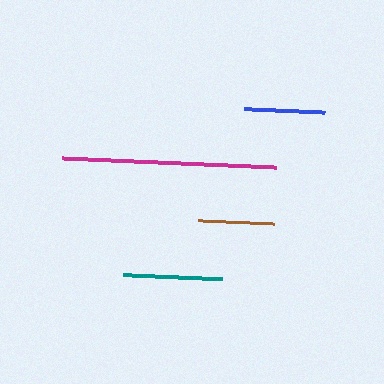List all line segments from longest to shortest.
From longest to shortest: magenta, teal, blue, brown.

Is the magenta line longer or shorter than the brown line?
The magenta line is longer than the brown line.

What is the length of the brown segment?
The brown segment is approximately 76 pixels long.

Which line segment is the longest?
The magenta line is the longest at approximately 214 pixels.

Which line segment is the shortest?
The brown line is the shortest at approximately 76 pixels.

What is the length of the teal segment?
The teal segment is approximately 100 pixels long.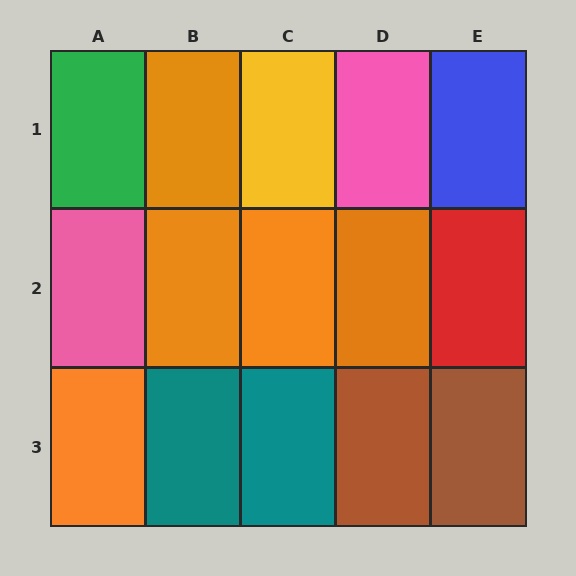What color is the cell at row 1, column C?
Yellow.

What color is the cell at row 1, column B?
Orange.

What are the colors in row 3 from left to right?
Orange, teal, teal, brown, brown.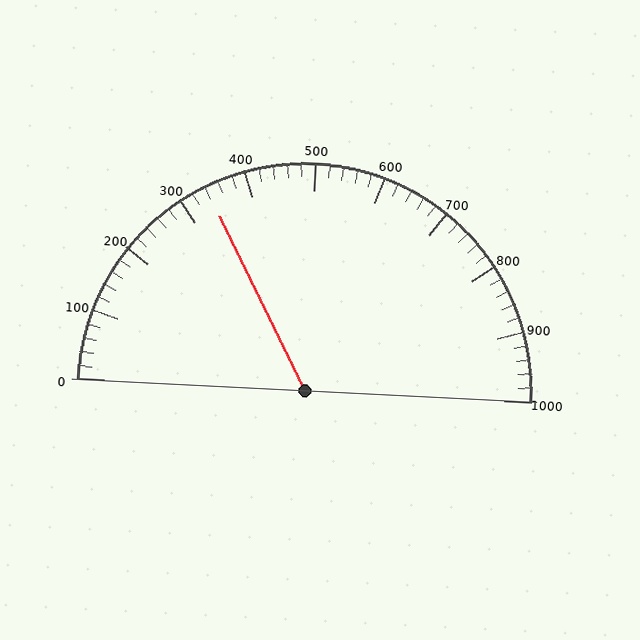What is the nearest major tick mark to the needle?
The nearest major tick mark is 300.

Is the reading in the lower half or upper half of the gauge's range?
The reading is in the lower half of the range (0 to 1000).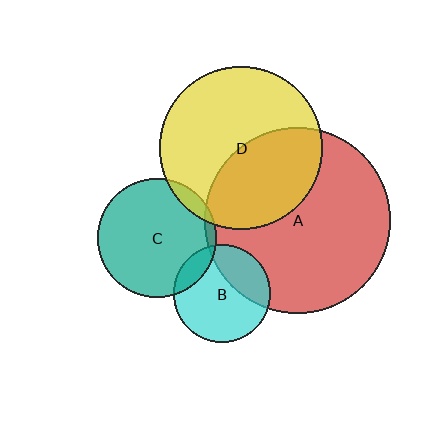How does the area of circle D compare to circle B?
Approximately 2.8 times.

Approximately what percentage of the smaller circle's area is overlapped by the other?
Approximately 15%.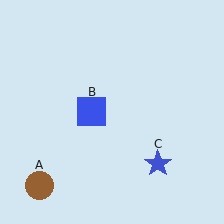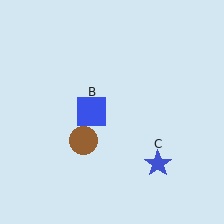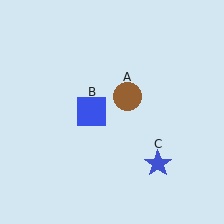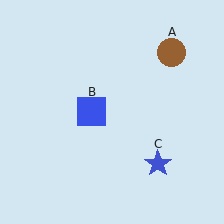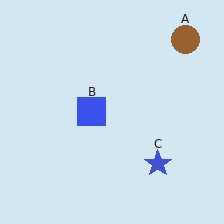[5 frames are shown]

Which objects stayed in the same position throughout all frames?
Blue square (object B) and blue star (object C) remained stationary.